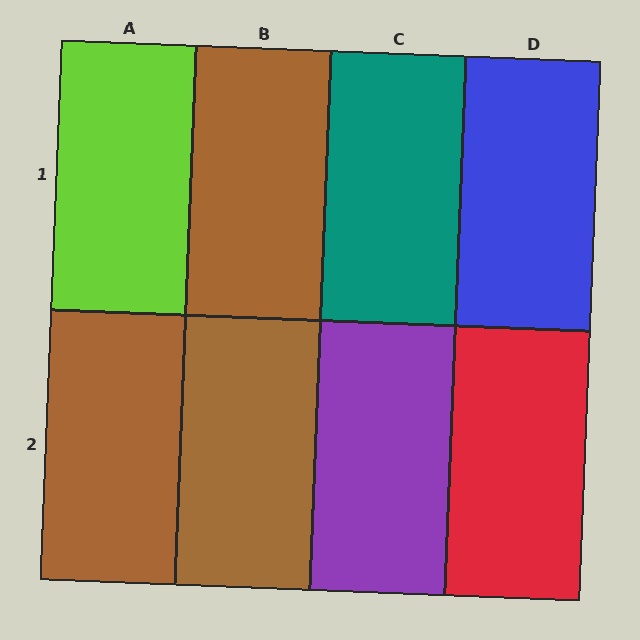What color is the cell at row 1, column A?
Lime.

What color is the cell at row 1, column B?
Brown.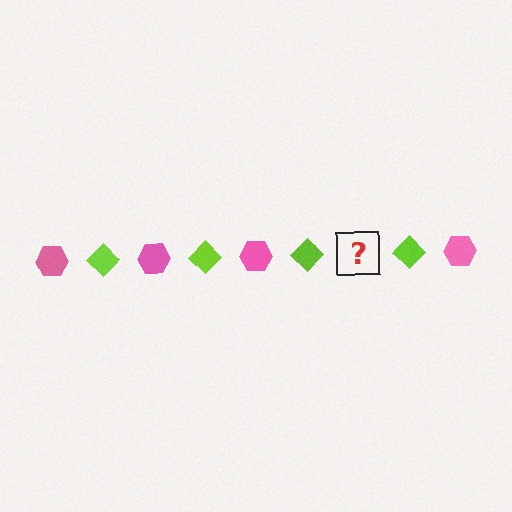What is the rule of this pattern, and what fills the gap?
The rule is that the pattern alternates between pink hexagon and lime diamond. The gap should be filled with a pink hexagon.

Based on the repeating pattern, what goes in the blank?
The blank should be a pink hexagon.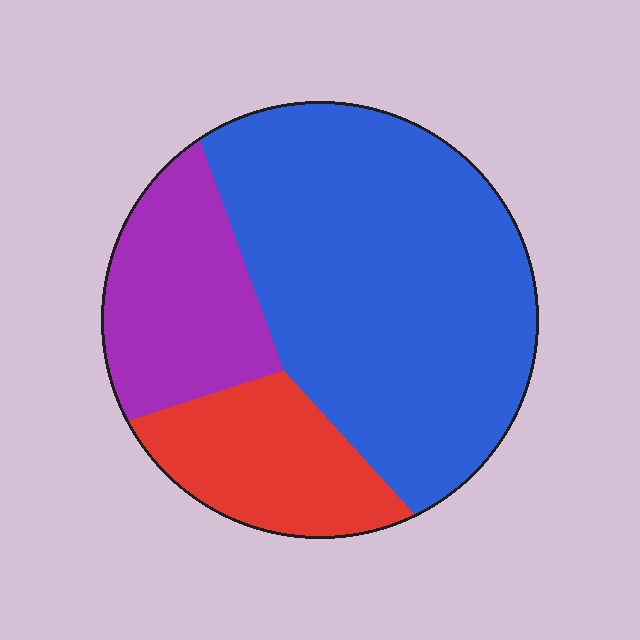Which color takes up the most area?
Blue, at roughly 60%.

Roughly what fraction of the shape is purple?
Purple covers about 20% of the shape.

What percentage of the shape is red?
Red takes up about one fifth (1/5) of the shape.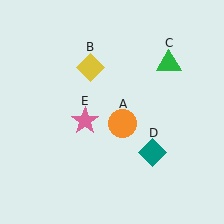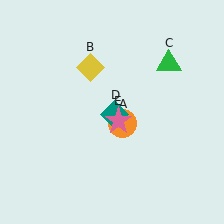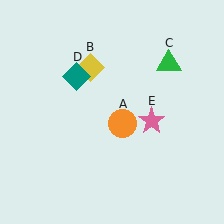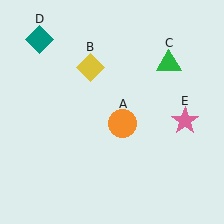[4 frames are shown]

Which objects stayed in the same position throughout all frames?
Orange circle (object A) and yellow diamond (object B) and green triangle (object C) remained stationary.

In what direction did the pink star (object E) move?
The pink star (object E) moved right.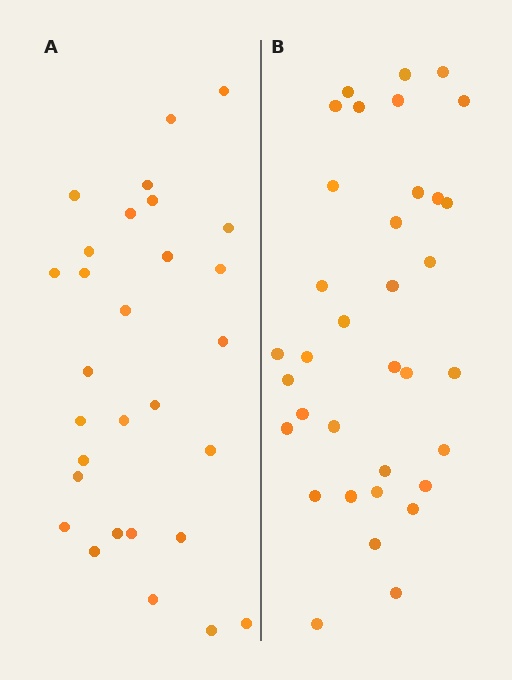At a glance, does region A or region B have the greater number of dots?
Region B (the right region) has more dots.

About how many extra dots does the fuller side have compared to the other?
Region B has about 6 more dots than region A.